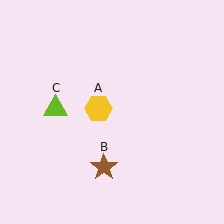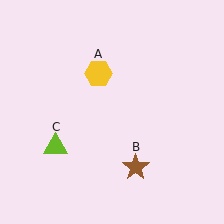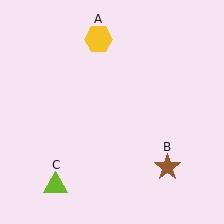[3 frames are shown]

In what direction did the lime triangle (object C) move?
The lime triangle (object C) moved down.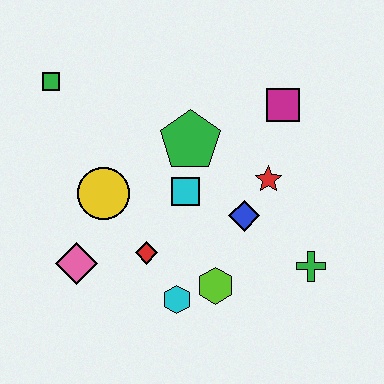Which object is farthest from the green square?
The green cross is farthest from the green square.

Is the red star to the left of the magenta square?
Yes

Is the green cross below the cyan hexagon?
No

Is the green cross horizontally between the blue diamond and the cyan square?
No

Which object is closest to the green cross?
The blue diamond is closest to the green cross.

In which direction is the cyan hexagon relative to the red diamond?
The cyan hexagon is below the red diamond.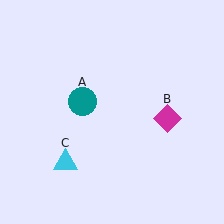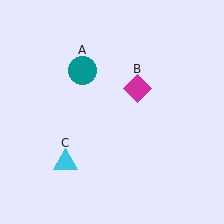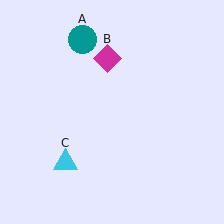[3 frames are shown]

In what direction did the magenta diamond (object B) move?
The magenta diamond (object B) moved up and to the left.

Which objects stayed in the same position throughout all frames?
Cyan triangle (object C) remained stationary.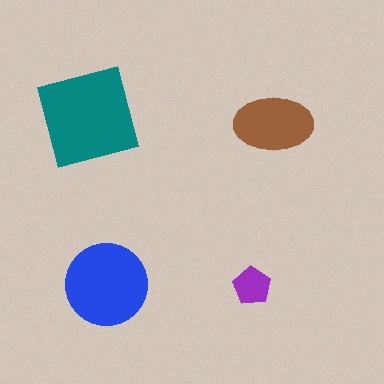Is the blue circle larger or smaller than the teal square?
Smaller.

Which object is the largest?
The teal square.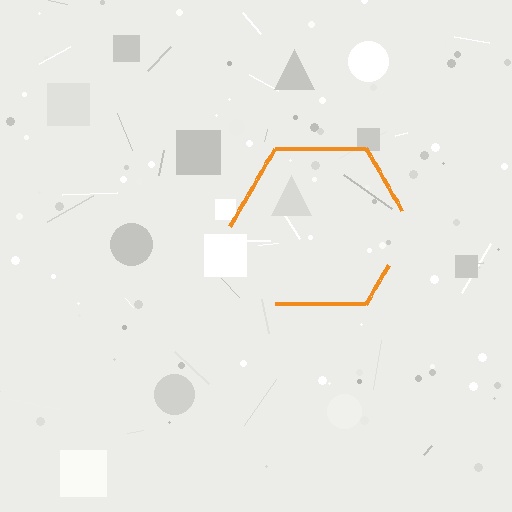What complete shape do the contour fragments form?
The contour fragments form a hexagon.